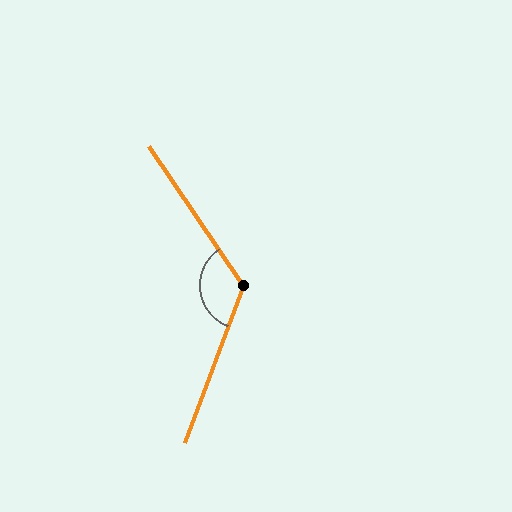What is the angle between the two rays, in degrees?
Approximately 126 degrees.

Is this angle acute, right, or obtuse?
It is obtuse.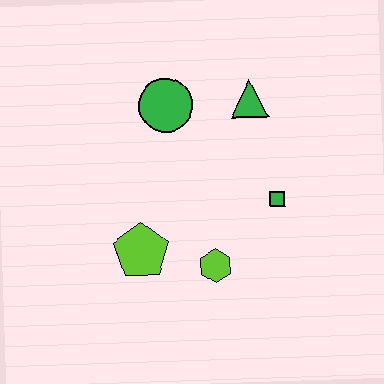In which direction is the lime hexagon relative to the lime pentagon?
The lime hexagon is to the right of the lime pentagon.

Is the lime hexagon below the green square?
Yes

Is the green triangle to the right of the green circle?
Yes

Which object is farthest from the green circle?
The lime hexagon is farthest from the green circle.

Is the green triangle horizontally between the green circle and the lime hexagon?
No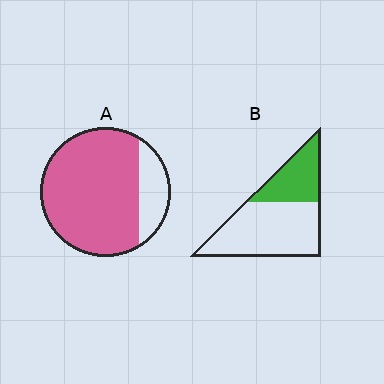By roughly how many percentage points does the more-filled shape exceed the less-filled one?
By roughly 50 percentage points (A over B).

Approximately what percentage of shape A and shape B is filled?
A is approximately 80% and B is approximately 35%.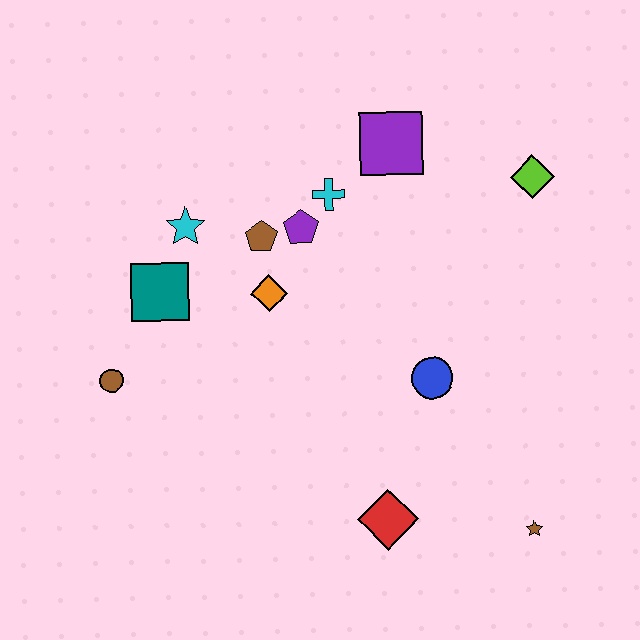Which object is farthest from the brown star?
The cyan star is farthest from the brown star.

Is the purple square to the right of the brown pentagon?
Yes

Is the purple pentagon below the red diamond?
No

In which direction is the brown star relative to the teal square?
The brown star is to the right of the teal square.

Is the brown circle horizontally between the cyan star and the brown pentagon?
No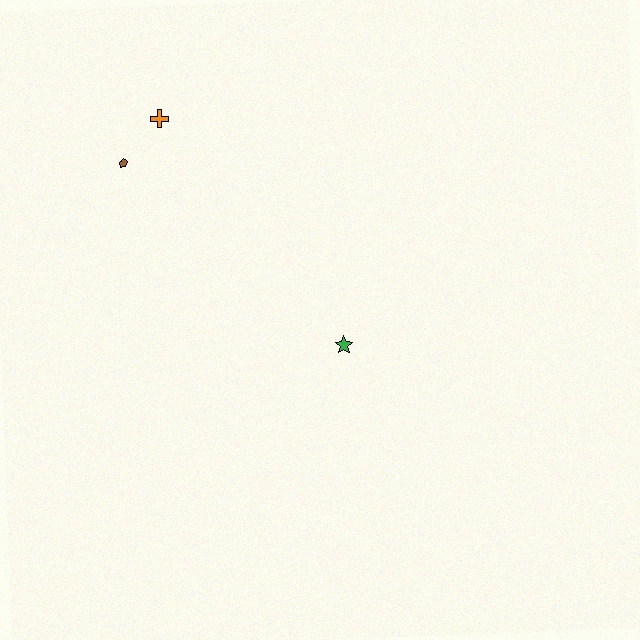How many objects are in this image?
There are 3 objects.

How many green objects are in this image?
There is 1 green object.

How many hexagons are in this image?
There are no hexagons.